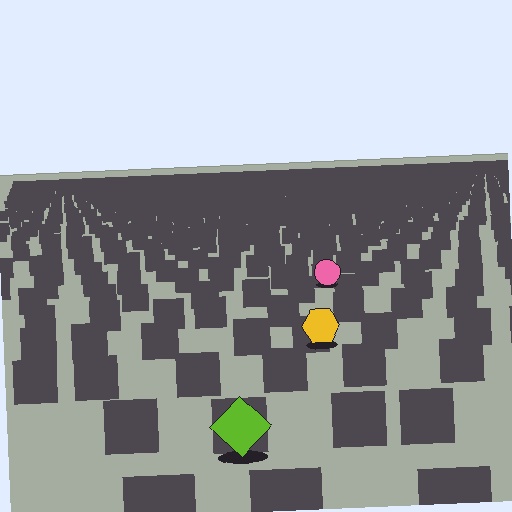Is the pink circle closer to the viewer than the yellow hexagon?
No. The yellow hexagon is closer — you can tell from the texture gradient: the ground texture is coarser near it.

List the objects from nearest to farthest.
From nearest to farthest: the lime diamond, the yellow hexagon, the pink circle.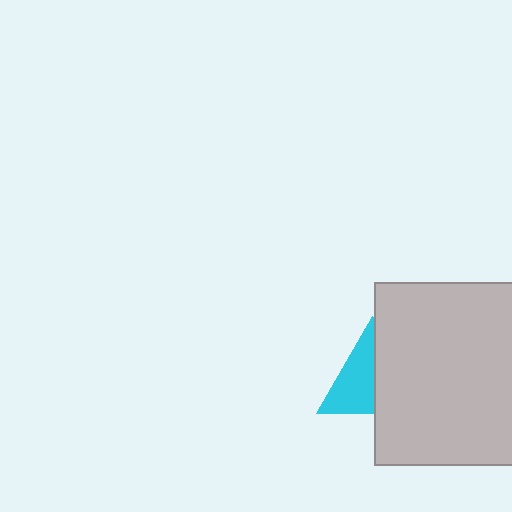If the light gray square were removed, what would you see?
You would see the complete cyan triangle.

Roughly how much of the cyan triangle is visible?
About half of it is visible (roughly 52%).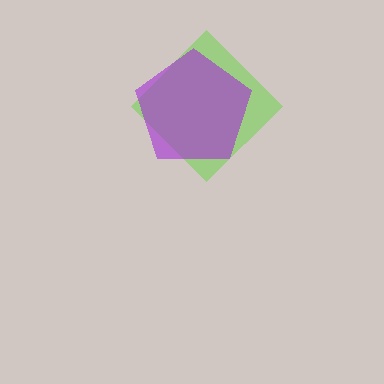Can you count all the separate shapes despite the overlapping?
Yes, there are 2 separate shapes.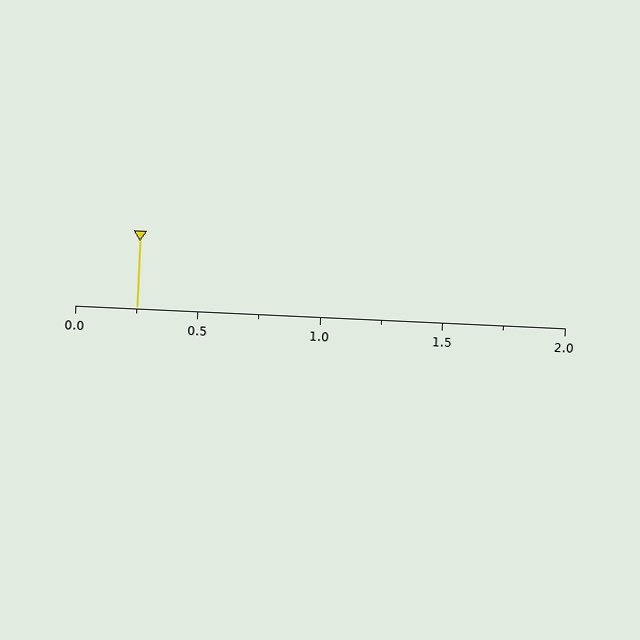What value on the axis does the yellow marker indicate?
The marker indicates approximately 0.25.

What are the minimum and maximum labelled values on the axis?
The axis runs from 0.0 to 2.0.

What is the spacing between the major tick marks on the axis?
The major ticks are spaced 0.5 apart.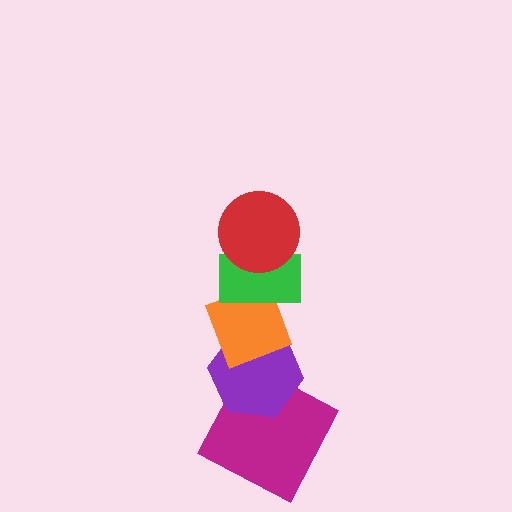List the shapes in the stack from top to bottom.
From top to bottom: the red circle, the green rectangle, the orange diamond, the purple hexagon, the magenta square.